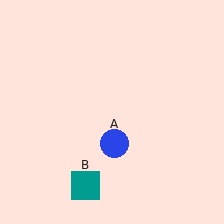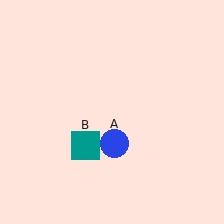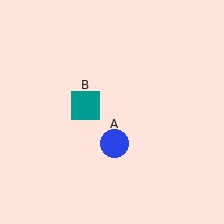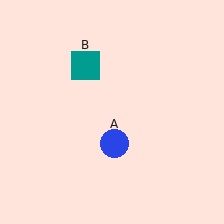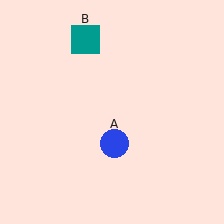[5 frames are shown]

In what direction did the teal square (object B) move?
The teal square (object B) moved up.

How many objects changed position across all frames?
1 object changed position: teal square (object B).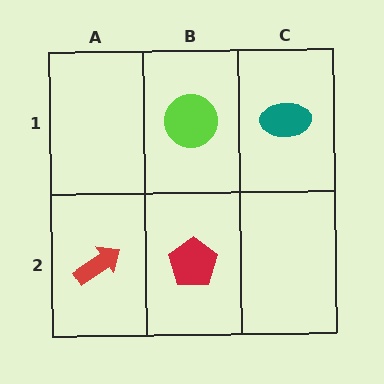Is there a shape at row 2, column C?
No, that cell is empty.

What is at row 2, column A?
A red arrow.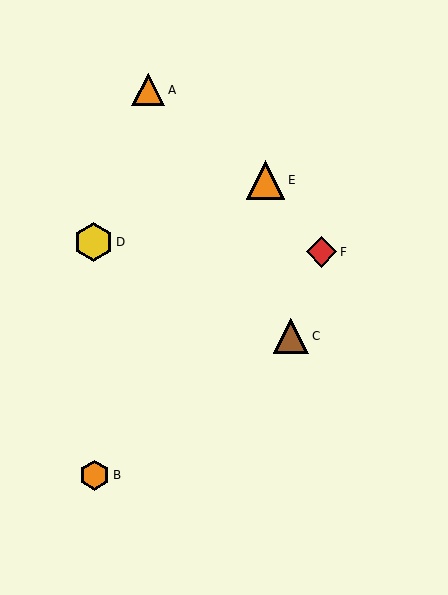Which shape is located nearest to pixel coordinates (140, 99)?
The orange triangle (labeled A) at (148, 90) is nearest to that location.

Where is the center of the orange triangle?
The center of the orange triangle is at (148, 90).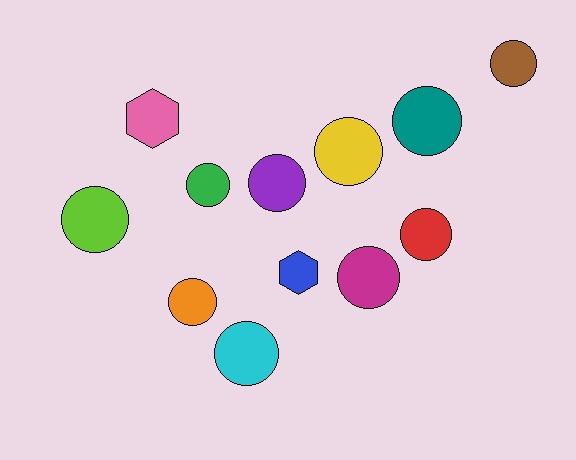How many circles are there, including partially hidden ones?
There are 10 circles.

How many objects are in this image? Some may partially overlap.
There are 12 objects.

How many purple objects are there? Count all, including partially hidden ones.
There is 1 purple object.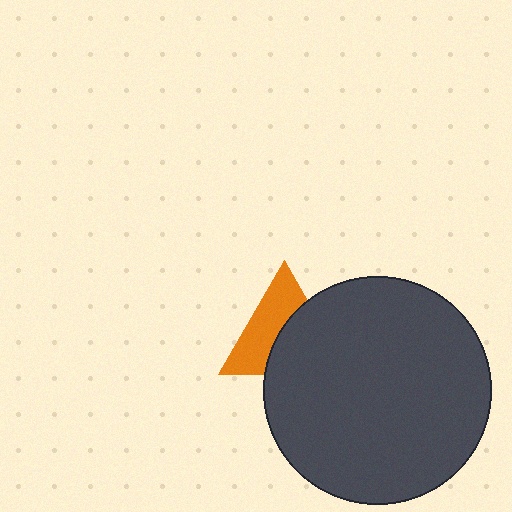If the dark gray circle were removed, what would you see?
You would see the complete orange triangle.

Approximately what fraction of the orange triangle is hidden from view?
Roughly 49% of the orange triangle is hidden behind the dark gray circle.